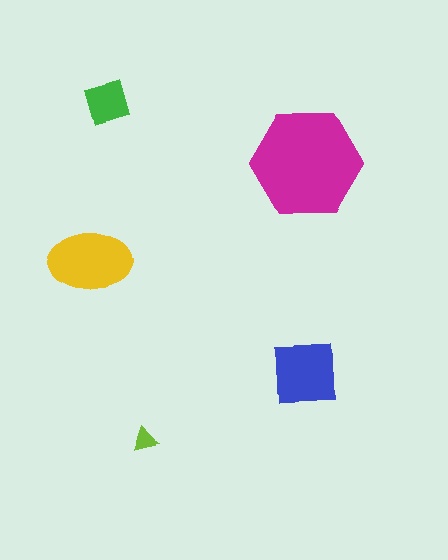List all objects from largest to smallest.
The magenta hexagon, the yellow ellipse, the blue square, the green square, the lime triangle.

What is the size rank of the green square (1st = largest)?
4th.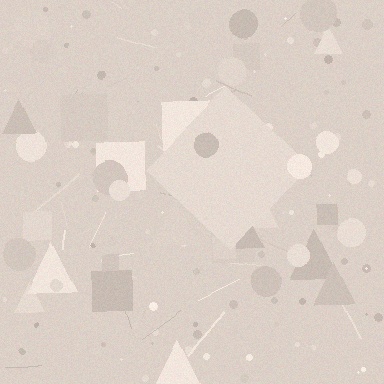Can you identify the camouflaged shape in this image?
The camouflaged shape is a diamond.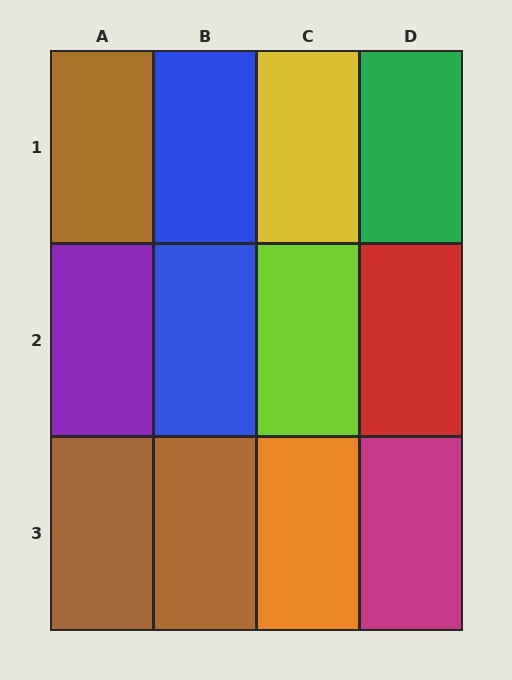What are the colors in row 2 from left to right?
Purple, blue, lime, red.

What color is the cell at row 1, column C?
Yellow.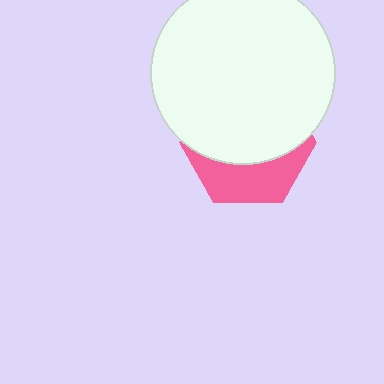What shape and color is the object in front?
The object in front is a white circle.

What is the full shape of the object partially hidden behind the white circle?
The partially hidden object is a pink hexagon.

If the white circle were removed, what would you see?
You would see the complete pink hexagon.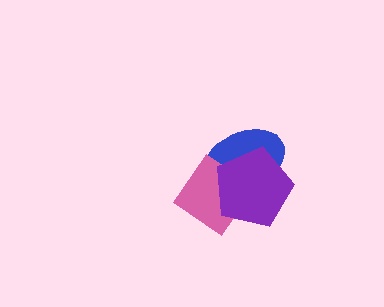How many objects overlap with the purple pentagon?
2 objects overlap with the purple pentagon.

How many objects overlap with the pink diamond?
2 objects overlap with the pink diamond.